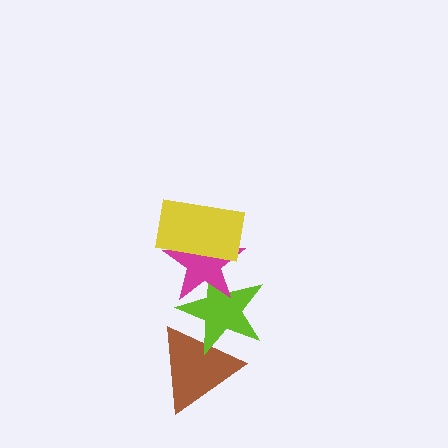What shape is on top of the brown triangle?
The lime star is on top of the brown triangle.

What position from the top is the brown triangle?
The brown triangle is 4th from the top.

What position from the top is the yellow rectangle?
The yellow rectangle is 1st from the top.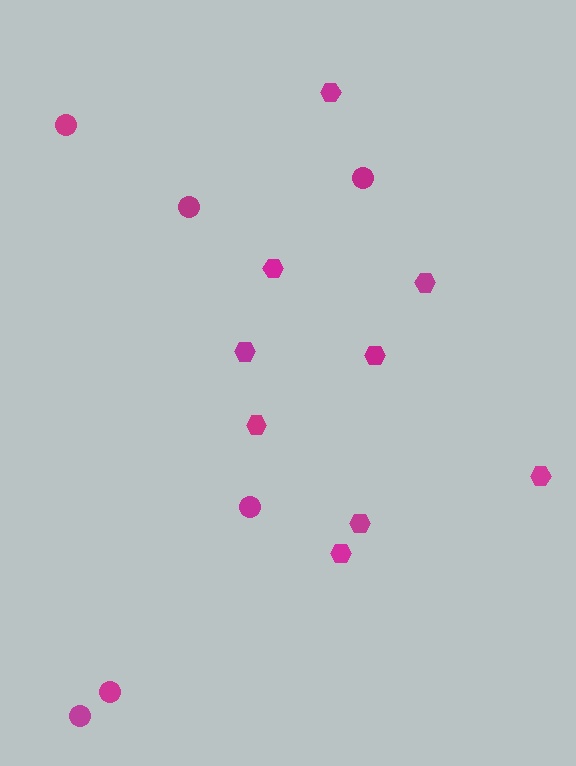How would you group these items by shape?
There are 2 groups: one group of circles (6) and one group of hexagons (9).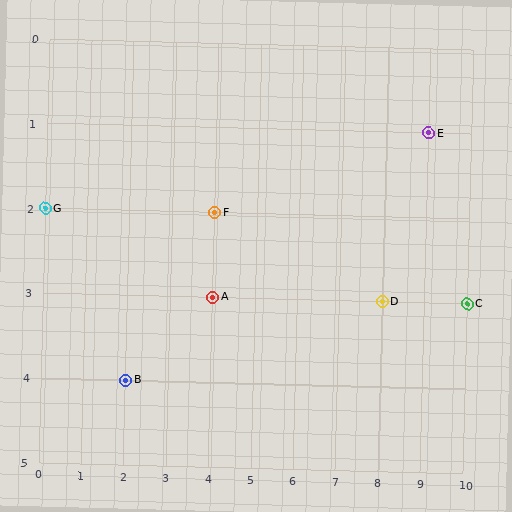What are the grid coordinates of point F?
Point F is at grid coordinates (4, 2).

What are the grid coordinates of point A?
Point A is at grid coordinates (4, 3).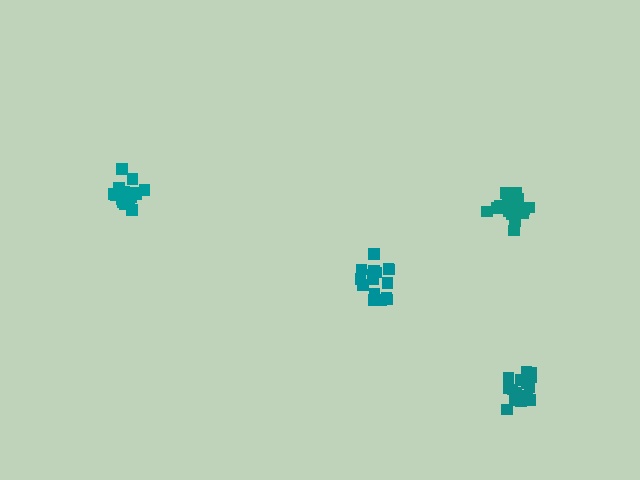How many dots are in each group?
Group 1: 17 dots, Group 2: 20 dots, Group 3: 17 dots, Group 4: 19 dots (73 total).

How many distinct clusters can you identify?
There are 4 distinct clusters.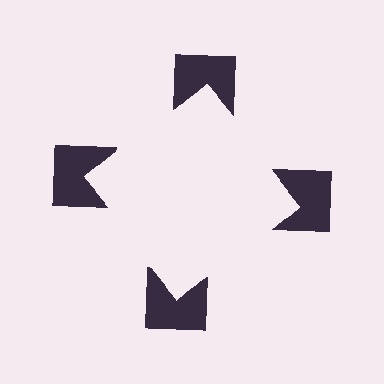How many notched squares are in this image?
There are 4 — one at each vertex of the illusory square.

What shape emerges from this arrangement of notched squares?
An illusory square — its edges are inferred from the aligned wedge cuts in the notched squares, not physically drawn.